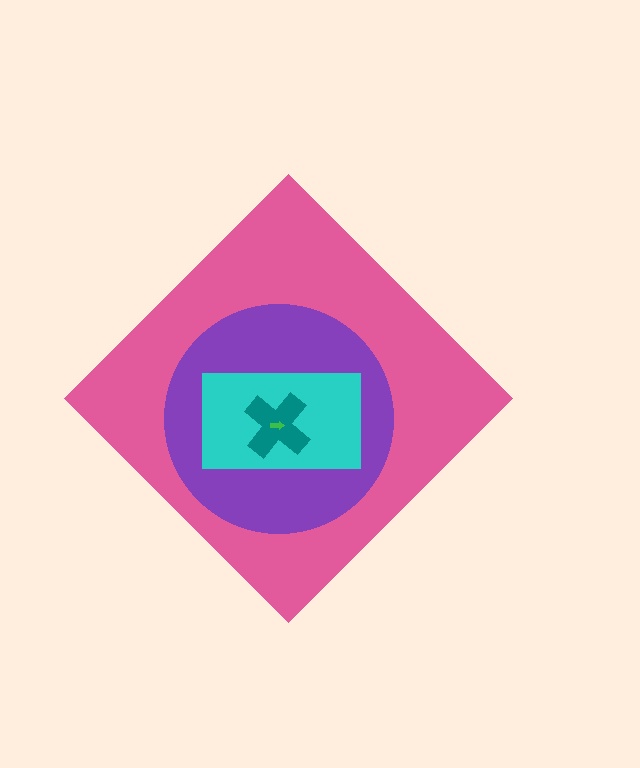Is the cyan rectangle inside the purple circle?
Yes.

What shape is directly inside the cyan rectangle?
The teal cross.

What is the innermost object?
The green arrow.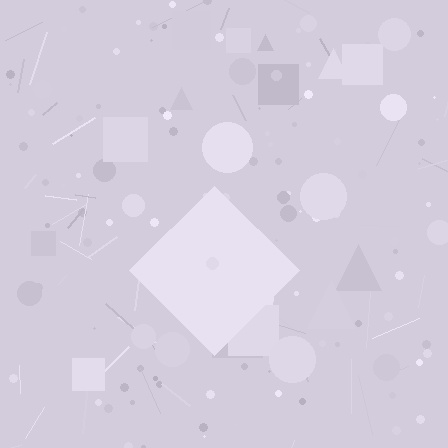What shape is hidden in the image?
A diamond is hidden in the image.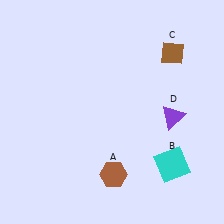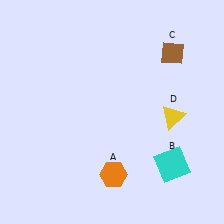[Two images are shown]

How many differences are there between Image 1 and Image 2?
There are 2 differences between the two images.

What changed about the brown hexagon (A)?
In Image 1, A is brown. In Image 2, it changed to orange.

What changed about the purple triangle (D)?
In Image 1, D is purple. In Image 2, it changed to yellow.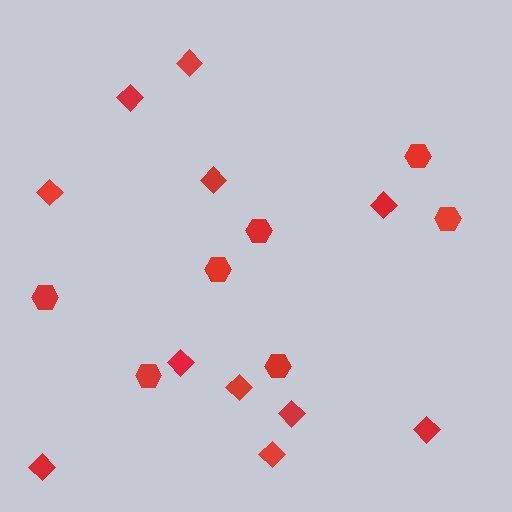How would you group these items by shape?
There are 2 groups: one group of diamonds (11) and one group of hexagons (7).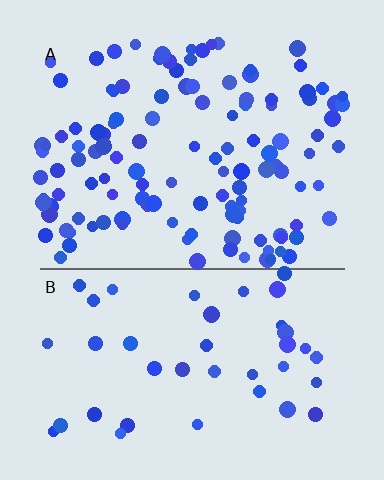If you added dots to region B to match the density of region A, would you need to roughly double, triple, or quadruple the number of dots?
Approximately triple.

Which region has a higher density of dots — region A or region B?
A (the top).